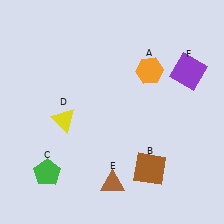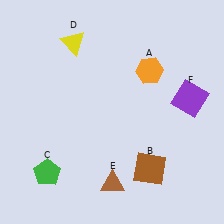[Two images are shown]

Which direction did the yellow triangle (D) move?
The yellow triangle (D) moved up.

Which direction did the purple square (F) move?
The purple square (F) moved down.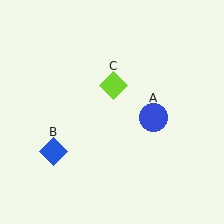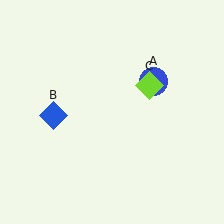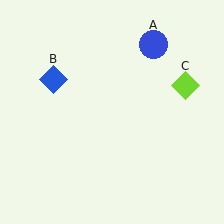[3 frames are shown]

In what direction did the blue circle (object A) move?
The blue circle (object A) moved up.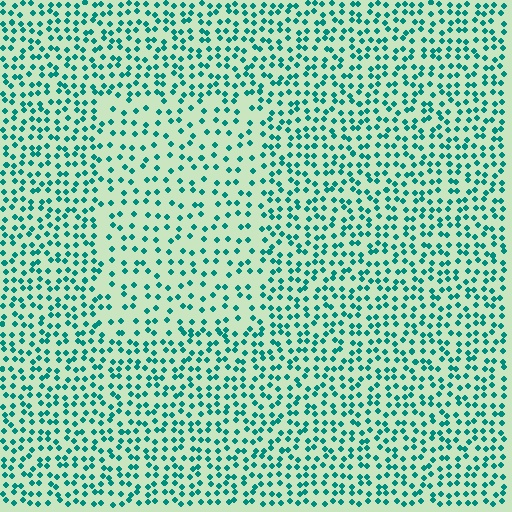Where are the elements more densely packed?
The elements are more densely packed outside the rectangle boundary.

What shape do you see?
I see a rectangle.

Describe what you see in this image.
The image contains small teal elements arranged at two different densities. A rectangle-shaped region is visible where the elements are less densely packed than the surrounding area.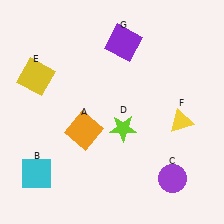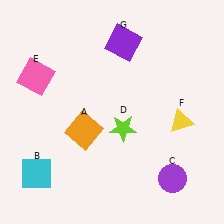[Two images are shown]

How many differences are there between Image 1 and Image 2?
There is 1 difference between the two images.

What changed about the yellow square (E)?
In Image 1, E is yellow. In Image 2, it changed to pink.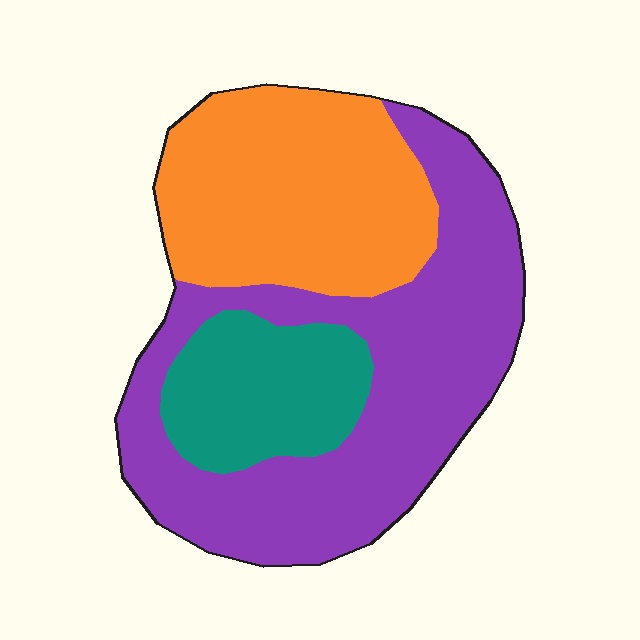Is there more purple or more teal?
Purple.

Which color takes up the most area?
Purple, at roughly 50%.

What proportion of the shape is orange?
Orange takes up between a sixth and a third of the shape.